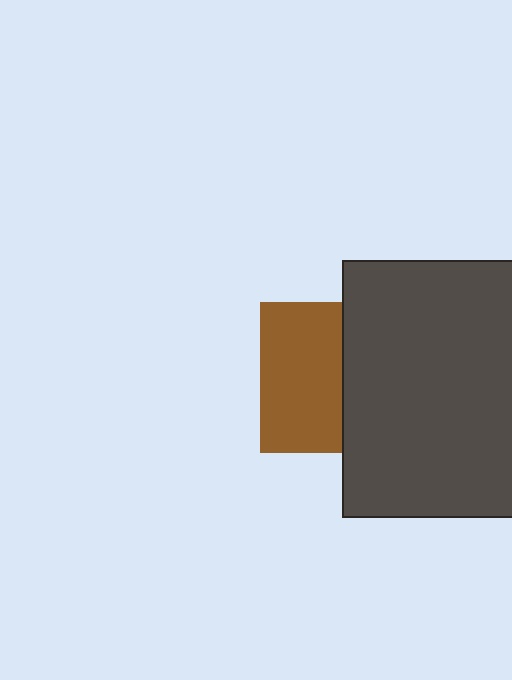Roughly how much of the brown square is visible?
About half of it is visible (roughly 54%).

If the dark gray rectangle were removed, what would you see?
You would see the complete brown square.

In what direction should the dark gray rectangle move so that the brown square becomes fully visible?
The dark gray rectangle should move right. That is the shortest direction to clear the overlap and leave the brown square fully visible.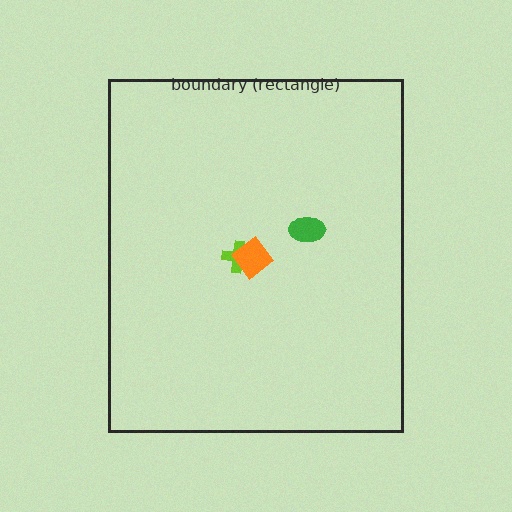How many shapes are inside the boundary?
3 inside, 0 outside.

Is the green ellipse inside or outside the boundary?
Inside.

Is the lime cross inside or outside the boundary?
Inside.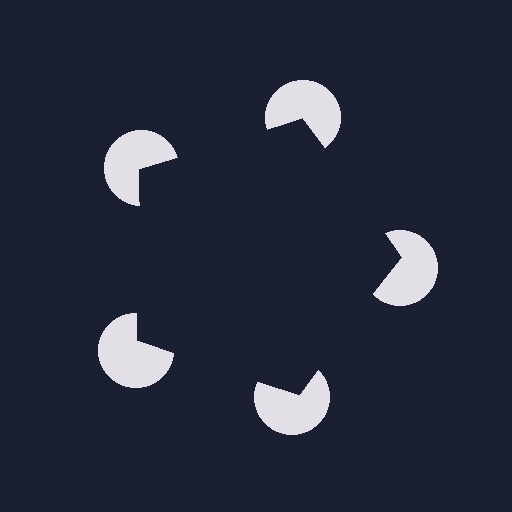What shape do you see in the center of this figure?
An illusory pentagon — its edges are inferred from the aligned wedge cuts in the pac-man discs, not physically drawn.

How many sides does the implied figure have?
5 sides.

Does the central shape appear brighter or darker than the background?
It typically appears slightly darker than the background, even though no actual brightness change is drawn.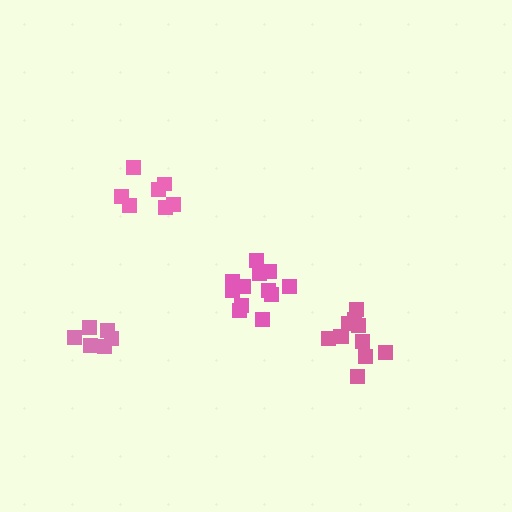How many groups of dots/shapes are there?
There are 4 groups.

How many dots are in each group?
Group 1: 7 dots, Group 2: 12 dots, Group 3: 12 dots, Group 4: 6 dots (37 total).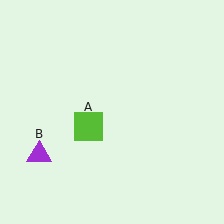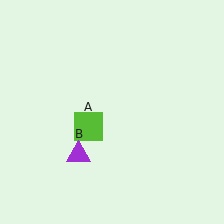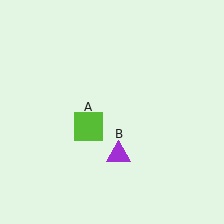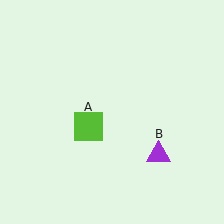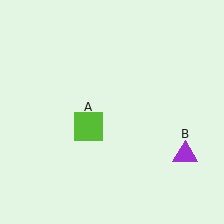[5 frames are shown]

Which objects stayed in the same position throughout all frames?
Lime square (object A) remained stationary.